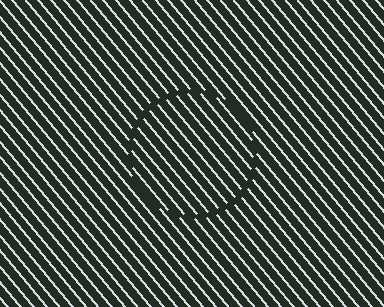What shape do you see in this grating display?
An illusory circle. The interior of the shape contains the same grating, shifted by half a period — the contour is defined by the phase discontinuity where line-ends from the inner and outer gratings abut.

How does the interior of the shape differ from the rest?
The interior of the shape contains the same grating, shifted by half a period — the contour is defined by the phase discontinuity where line-ends from the inner and outer gratings abut.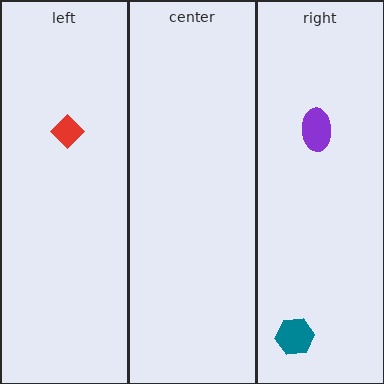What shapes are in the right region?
The teal hexagon, the purple ellipse.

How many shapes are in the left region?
1.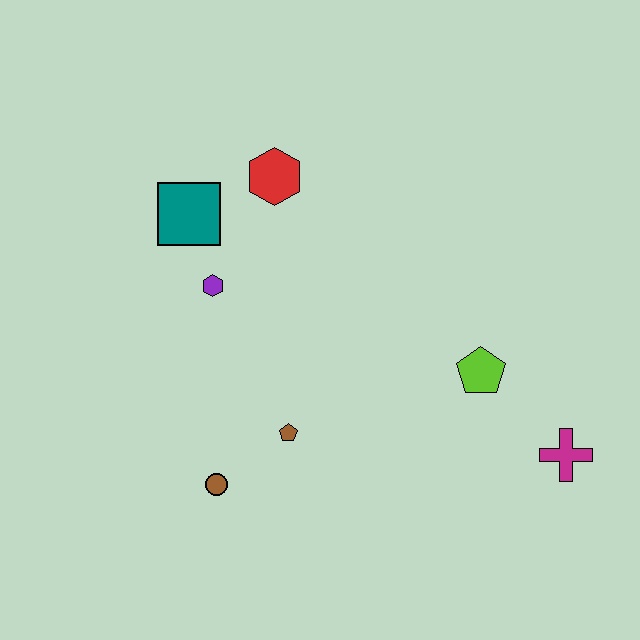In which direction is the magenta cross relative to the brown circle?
The magenta cross is to the right of the brown circle.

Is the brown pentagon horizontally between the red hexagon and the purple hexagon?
No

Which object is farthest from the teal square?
The magenta cross is farthest from the teal square.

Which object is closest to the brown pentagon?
The brown circle is closest to the brown pentagon.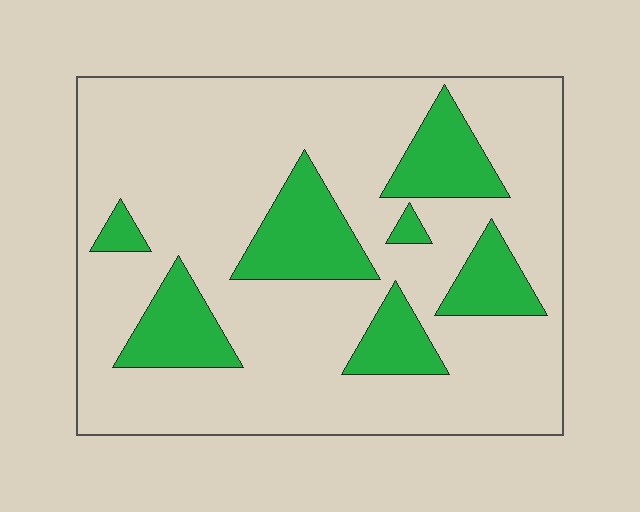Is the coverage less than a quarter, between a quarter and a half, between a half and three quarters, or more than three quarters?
Less than a quarter.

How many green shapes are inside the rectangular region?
7.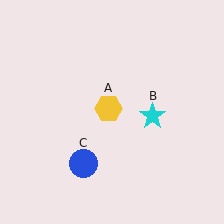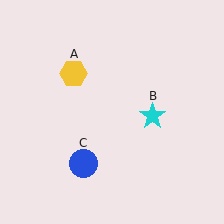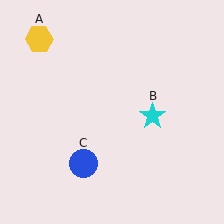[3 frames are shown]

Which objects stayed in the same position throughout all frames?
Cyan star (object B) and blue circle (object C) remained stationary.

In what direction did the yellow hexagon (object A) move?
The yellow hexagon (object A) moved up and to the left.